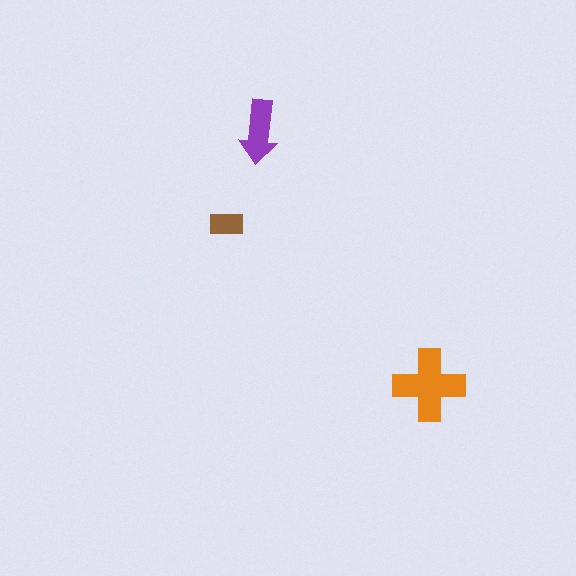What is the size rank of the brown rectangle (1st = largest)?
3rd.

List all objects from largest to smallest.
The orange cross, the purple arrow, the brown rectangle.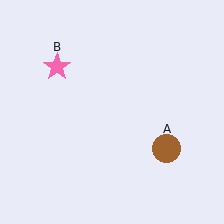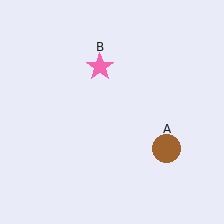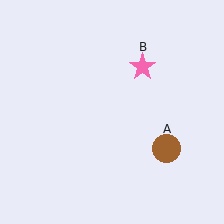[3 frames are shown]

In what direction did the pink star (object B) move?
The pink star (object B) moved right.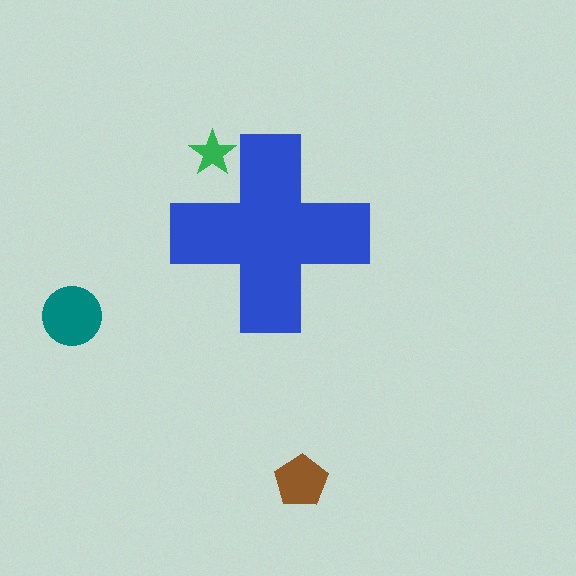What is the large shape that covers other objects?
A blue cross.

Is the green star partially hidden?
Yes, the green star is partially hidden behind the blue cross.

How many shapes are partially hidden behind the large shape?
1 shape is partially hidden.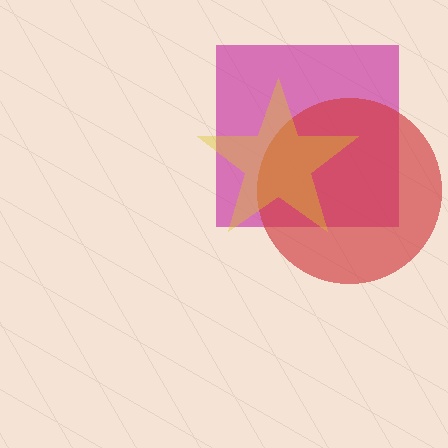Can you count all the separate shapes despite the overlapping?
Yes, there are 3 separate shapes.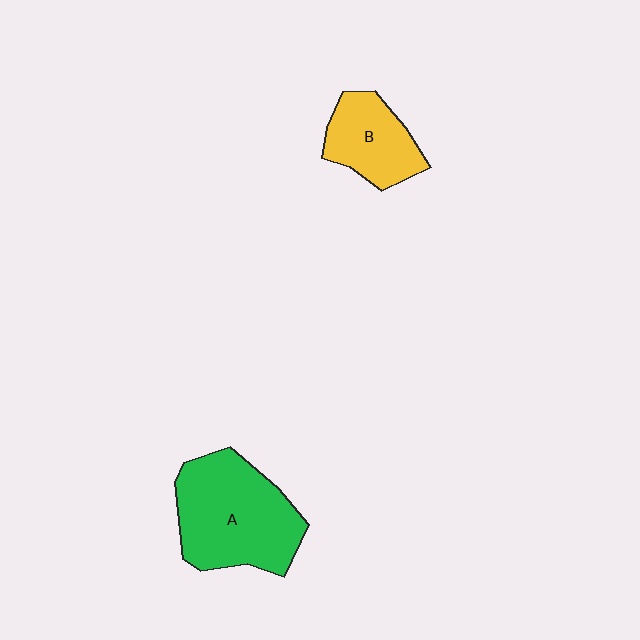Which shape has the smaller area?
Shape B (yellow).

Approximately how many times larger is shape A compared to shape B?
Approximately 1.8 times.